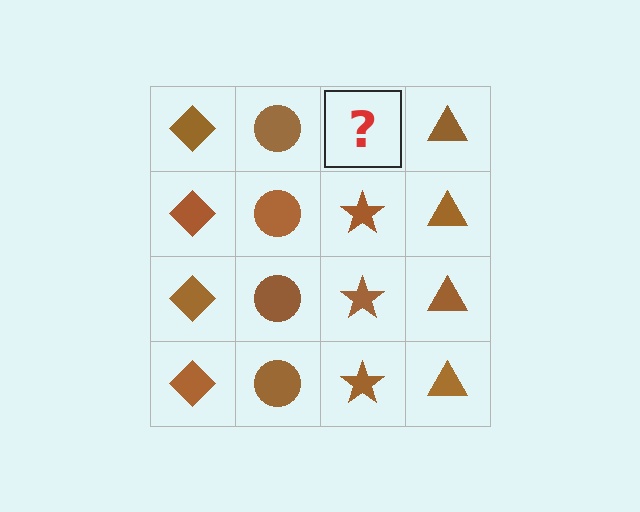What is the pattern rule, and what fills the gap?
The rule is that each column has a consistent shape. The gap should be filled with a brown star.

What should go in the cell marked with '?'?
The missing cell should contain a brown star.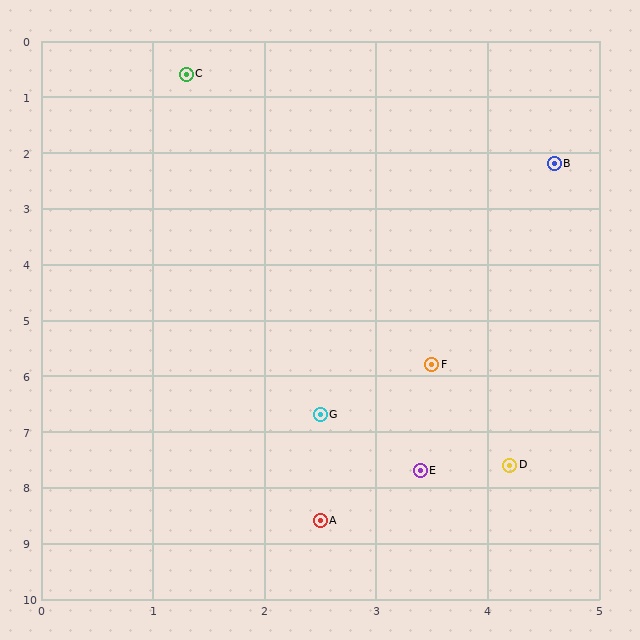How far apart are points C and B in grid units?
Points C and B are about 3.7 grid units apart.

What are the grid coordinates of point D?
Point D is at approximately (4.2, 7.6).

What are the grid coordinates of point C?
Point C is at approximately (1.3, 0.6).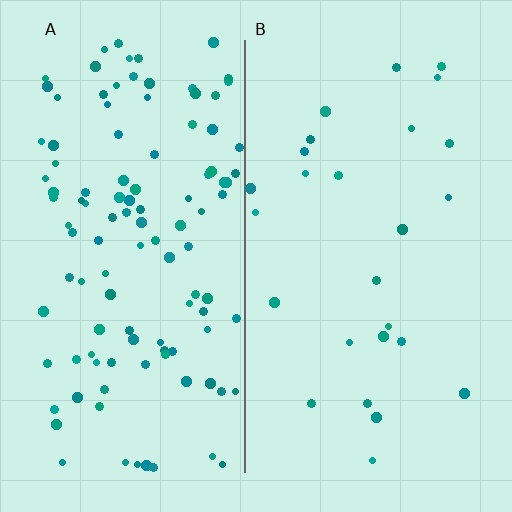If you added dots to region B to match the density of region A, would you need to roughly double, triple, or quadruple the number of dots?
Approximately quadruple.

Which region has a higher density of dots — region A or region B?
A (the left).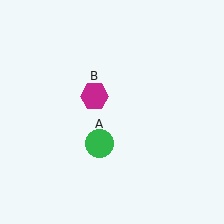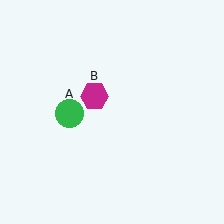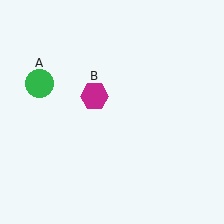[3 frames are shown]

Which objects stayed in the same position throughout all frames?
Magenta hexagon (object B) remained stationary.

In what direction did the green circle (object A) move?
The green circle (object A) moved up and to the left.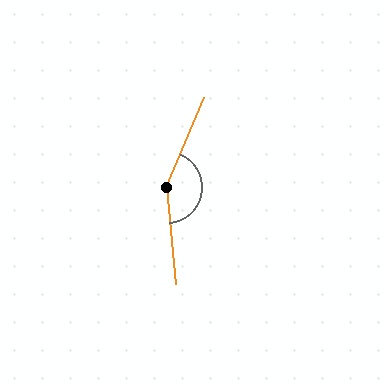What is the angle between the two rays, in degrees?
Approximately 152 degrees.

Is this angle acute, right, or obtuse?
It is obtuse.